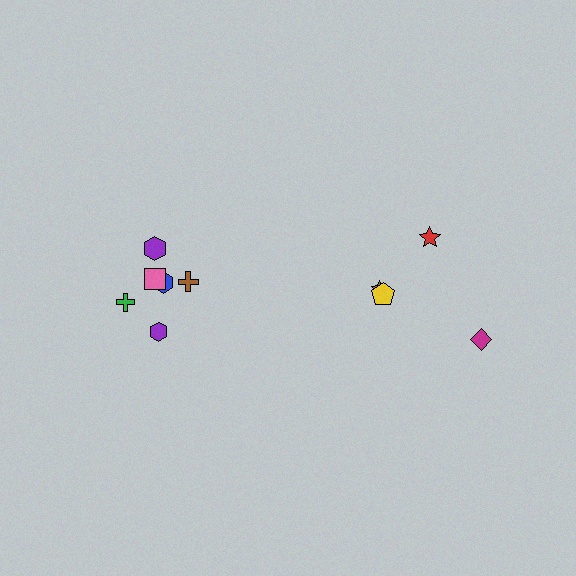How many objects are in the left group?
There are 6 objects.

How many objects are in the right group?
There are 4 objects.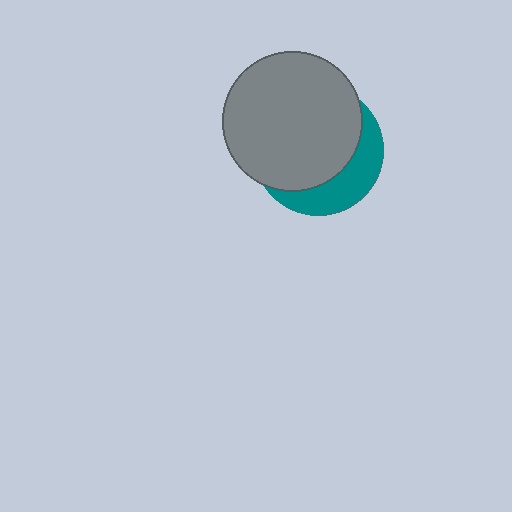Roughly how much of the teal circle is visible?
A small part of it is visible (roughly 31%).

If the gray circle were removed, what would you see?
You would see the complete teal circle.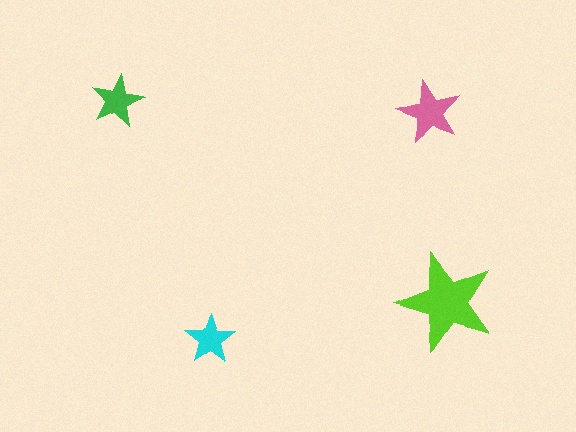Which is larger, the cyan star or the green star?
The green one.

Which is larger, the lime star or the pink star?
The lime one.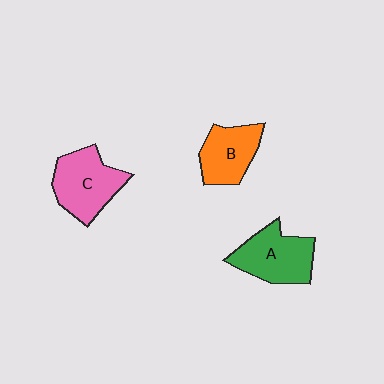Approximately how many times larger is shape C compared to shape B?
Approximately 1.2 times.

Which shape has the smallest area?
Shape B (orange).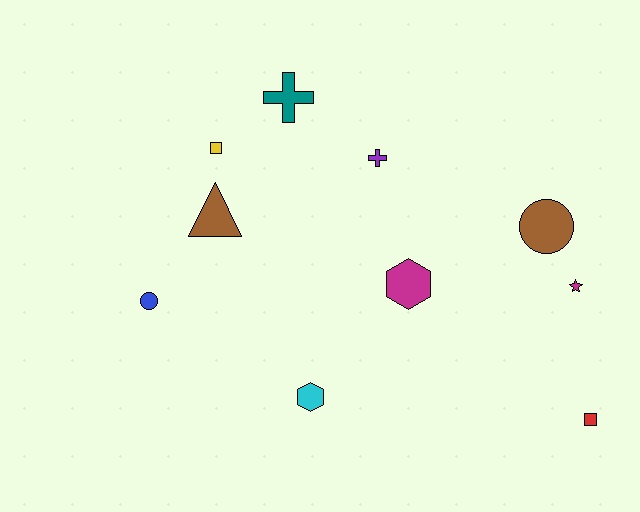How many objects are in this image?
There are 10 objects.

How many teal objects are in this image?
There is 1 teal object.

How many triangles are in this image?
There is 1 triangle.